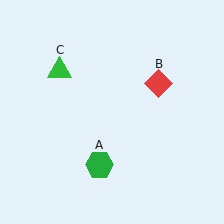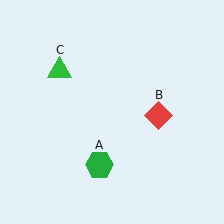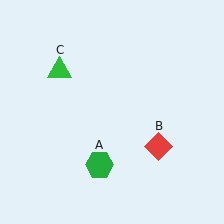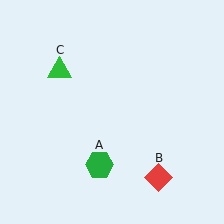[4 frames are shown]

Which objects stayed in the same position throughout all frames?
Green hexagon (object A) and green triangle (object C) remained stationary.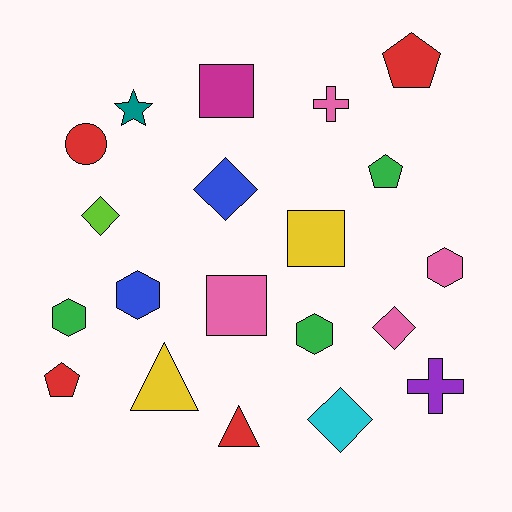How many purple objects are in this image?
There is 1 purple object.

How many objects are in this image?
There are 20 objects.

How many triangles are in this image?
There are 2 triangles.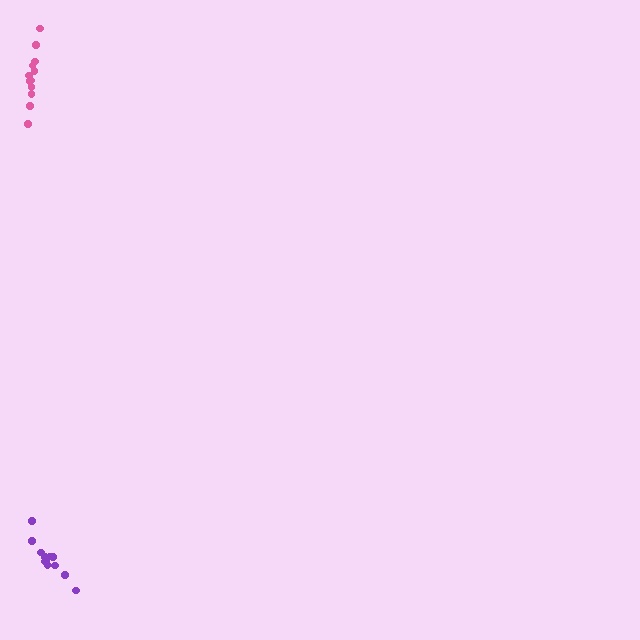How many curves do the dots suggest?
There are 2 distinct paths.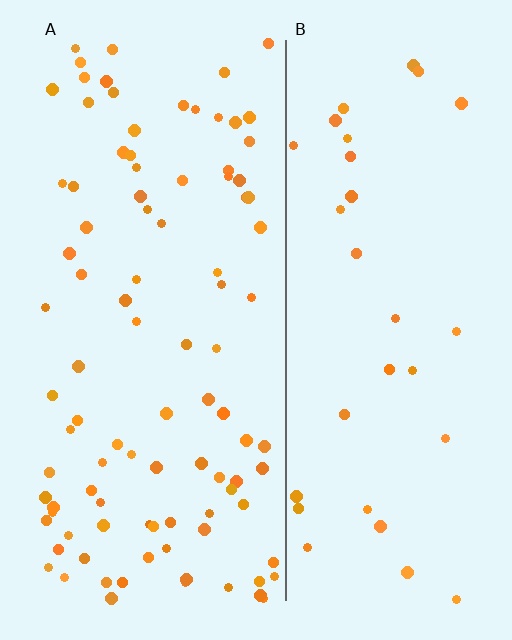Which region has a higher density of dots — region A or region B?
A (the left).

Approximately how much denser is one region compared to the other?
Approximately 3.0× — region A over region B.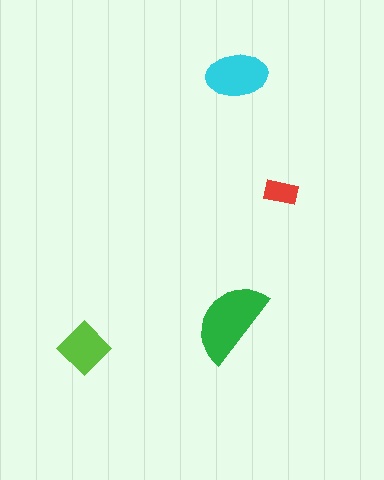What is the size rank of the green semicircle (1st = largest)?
1st.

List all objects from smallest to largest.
The red rectangle, the lime diamond, the cyan ellipse, the green semicircle.